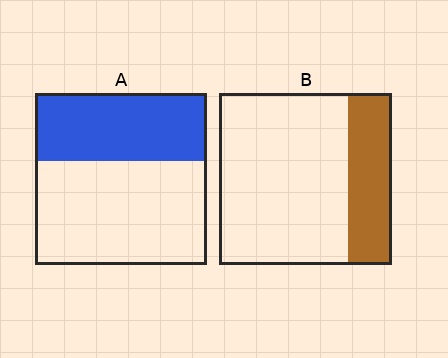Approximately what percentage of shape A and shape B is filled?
A is approximately 40% and B is approximately 25%.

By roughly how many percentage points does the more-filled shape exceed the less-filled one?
By roughly 15 percentage points (A over B).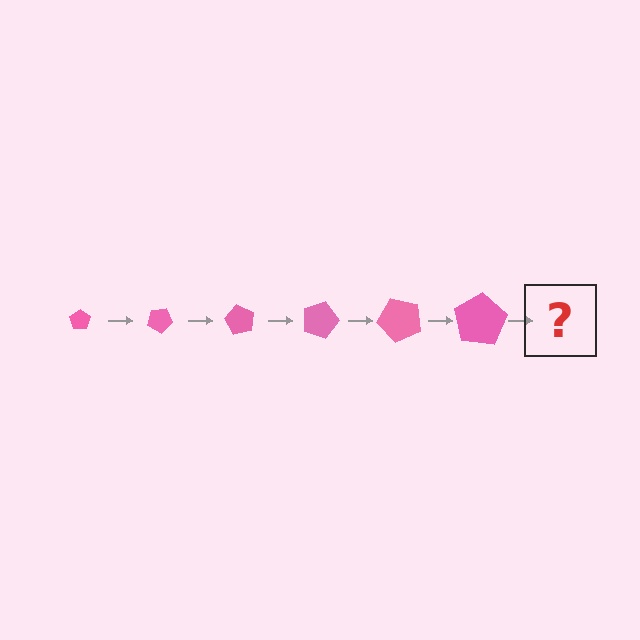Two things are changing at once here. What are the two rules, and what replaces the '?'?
The two rules are that the pentagon grows larger each step and it rotates 30 degrees each step. The '?' should be a pentagon, larger than the previous one and rotated 180 degrees from the start.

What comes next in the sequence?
The next element should be a pentagon, larger than the previous one and rotated 180 degrees from the start.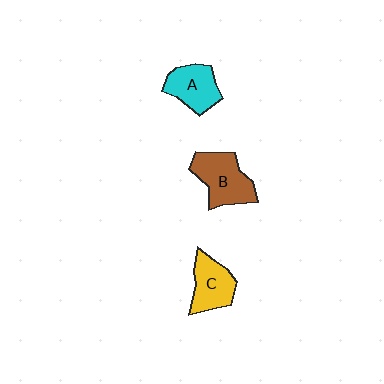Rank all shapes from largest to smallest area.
From largest to smallest: B (brown), A (cyan), C (yellow).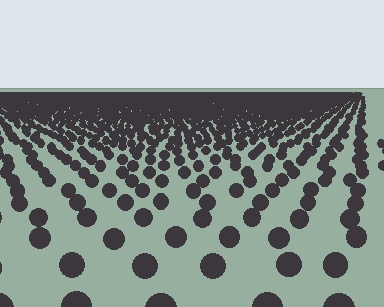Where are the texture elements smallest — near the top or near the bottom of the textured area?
Near the top.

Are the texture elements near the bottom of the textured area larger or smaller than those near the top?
Larger. Near the bottom, elements are closer to the viewer and appear at a bigger on-screen size.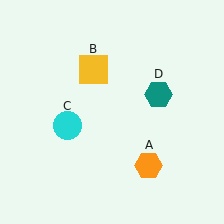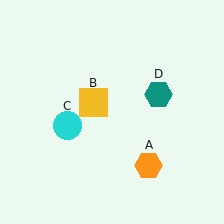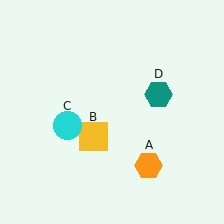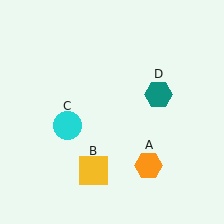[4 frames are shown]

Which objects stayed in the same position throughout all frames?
Orange hexagon (object A) and cyan circle (object C) and teal hexagon (object D) remained stationary.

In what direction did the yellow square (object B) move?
The yellow square (object B) moved down.